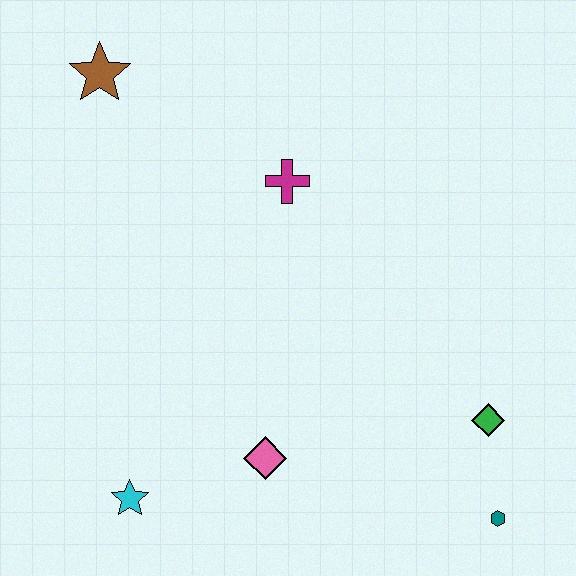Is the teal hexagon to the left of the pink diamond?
No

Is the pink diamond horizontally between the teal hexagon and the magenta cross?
No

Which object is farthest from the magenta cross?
The teal hexagon is farthest from the magenta cross.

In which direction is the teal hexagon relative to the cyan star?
The teal hexagon is to the right of the cyan star.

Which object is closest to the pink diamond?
The cyan star is closest to the pink diamond.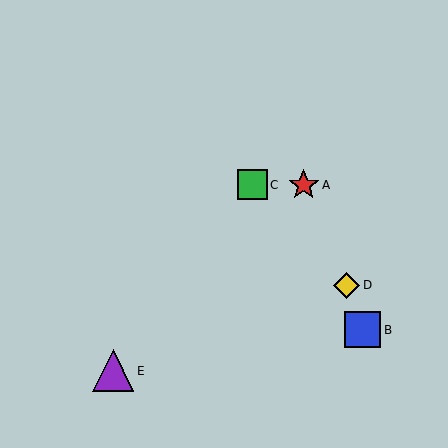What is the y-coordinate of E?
Object E is at y≈371.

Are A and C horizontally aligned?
Yes, both are at y≈185.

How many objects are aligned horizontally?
2 objects (A, C) are aligned horizontally.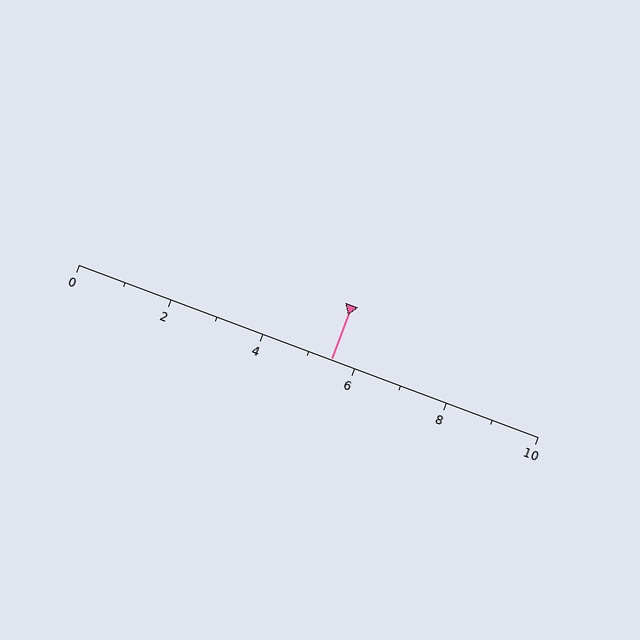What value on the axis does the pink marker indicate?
The marker indicates approximately 5.5.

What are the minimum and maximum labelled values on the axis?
The axis runs from 0 to 10.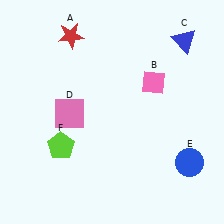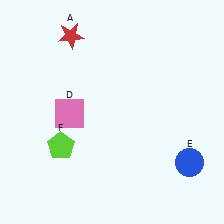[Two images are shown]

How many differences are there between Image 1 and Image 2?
There are 2 differences between the two images.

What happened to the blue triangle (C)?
The blue triangle (C) was removed in Image 2. It was in the top-right area of Image 1.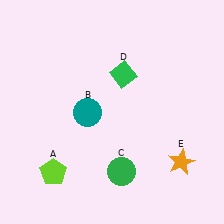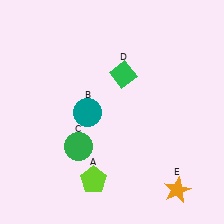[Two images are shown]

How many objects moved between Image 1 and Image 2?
3 objects moved between the two images.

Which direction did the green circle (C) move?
The green circle (C) moved left.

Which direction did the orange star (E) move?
The orange star (E) moved down.